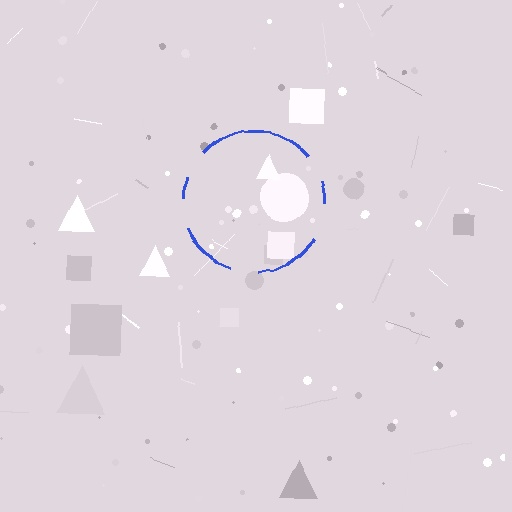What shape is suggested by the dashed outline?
The dashed outline suggests a circle.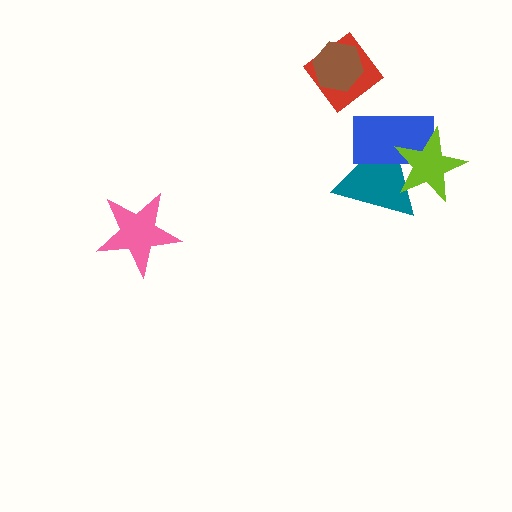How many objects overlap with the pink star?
0 objects overlap with the pink star.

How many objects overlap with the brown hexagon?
1 object overlaps with the brown hexagon.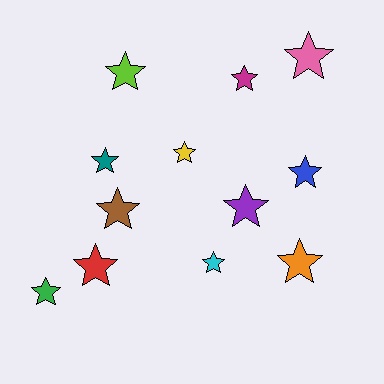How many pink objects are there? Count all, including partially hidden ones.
There is 1 pink object.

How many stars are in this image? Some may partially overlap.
There are 12 stars.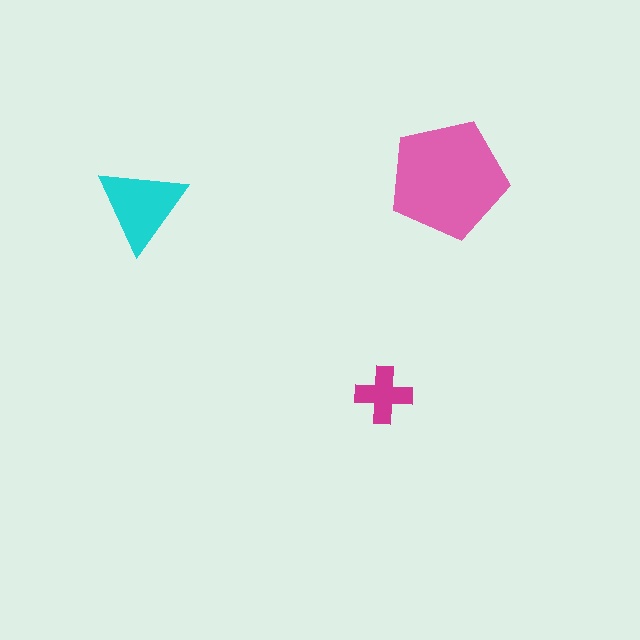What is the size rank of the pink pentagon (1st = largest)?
1st.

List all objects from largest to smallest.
The pink pentagon, the cyan triangle, the magenta cross.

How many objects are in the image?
There are 3 objects in the image.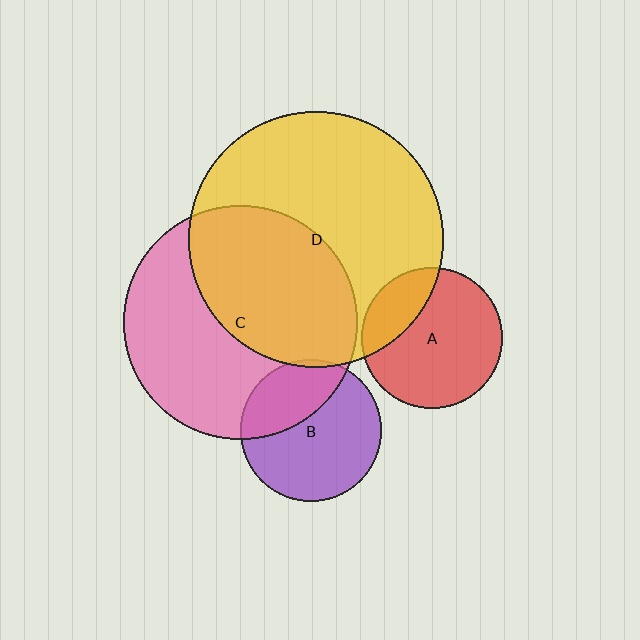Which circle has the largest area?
Circle D (yellow).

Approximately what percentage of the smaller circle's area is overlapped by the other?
Approximately 50%.